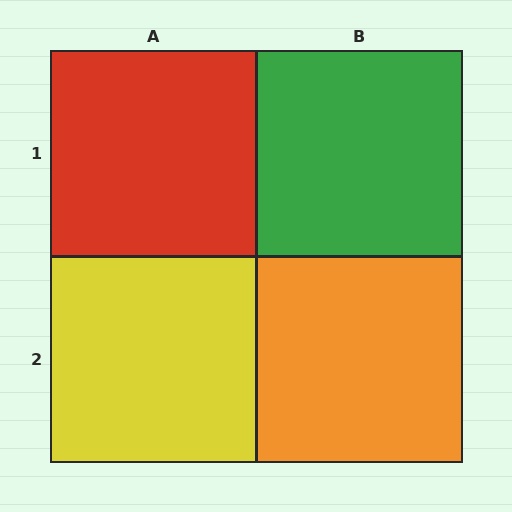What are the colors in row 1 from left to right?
Red, green.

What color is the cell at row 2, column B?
Orange.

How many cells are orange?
1 cell is orange.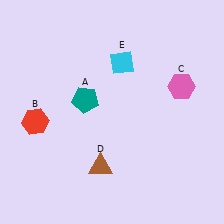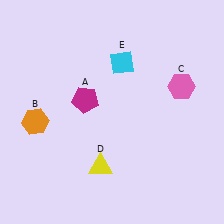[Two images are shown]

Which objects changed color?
A changed from teal to magenta. B changed from red to orange. D changed from brown to yellow.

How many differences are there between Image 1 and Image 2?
There are 3 differences between the two images.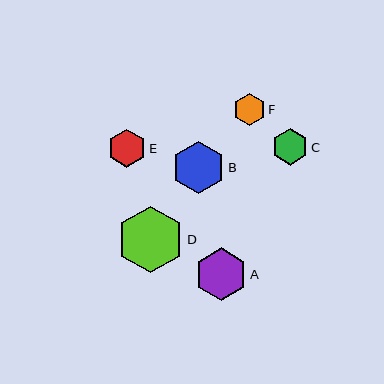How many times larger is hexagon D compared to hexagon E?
Hexagon D is approximately 1.8 times the size of hexagon E.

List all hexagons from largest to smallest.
From largest to smallest: D, A, B, E, C, F.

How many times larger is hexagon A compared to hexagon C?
Hexagon A is approximately 1.4 times the size of hexagon C.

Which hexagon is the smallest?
Hexagon F is the smallest with a size of approximately 31 pixels.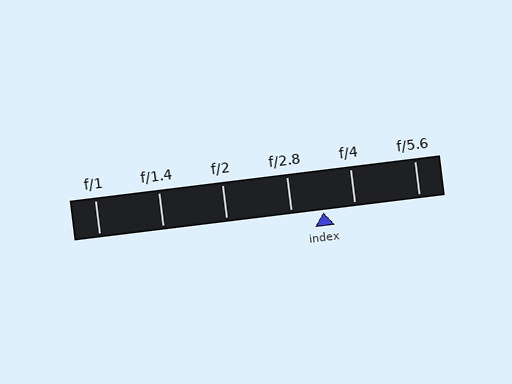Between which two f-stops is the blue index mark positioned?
The index mark is between f/2.8 and f/4.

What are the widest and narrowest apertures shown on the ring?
The widest aperture shown is f/1 and the narrowest is f/5.6.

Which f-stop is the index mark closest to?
The index mark is closest to f/4.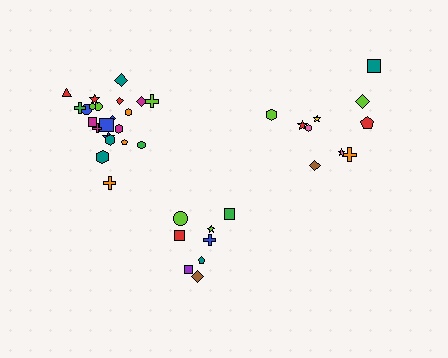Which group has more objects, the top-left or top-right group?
The top-left group.